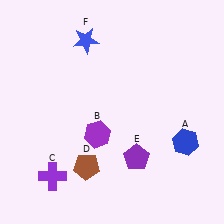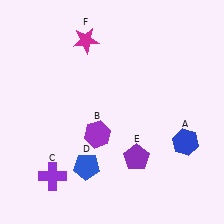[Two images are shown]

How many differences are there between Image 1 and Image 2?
There are 2 differences between the two images.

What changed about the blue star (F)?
In Image 1, F is blue. In Image 2, it changed to magenta.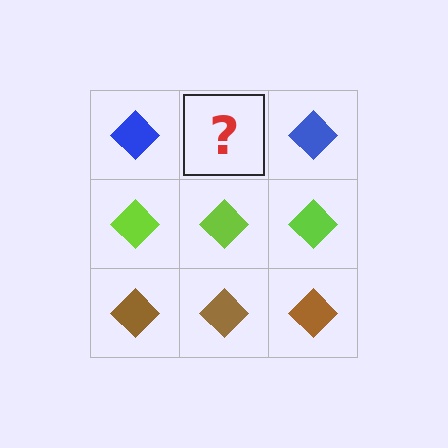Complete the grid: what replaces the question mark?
The question mark should be replaced with a blue diamond.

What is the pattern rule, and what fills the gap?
The rule is that each row has a consistent color. The gap should be filled with a blue diamond.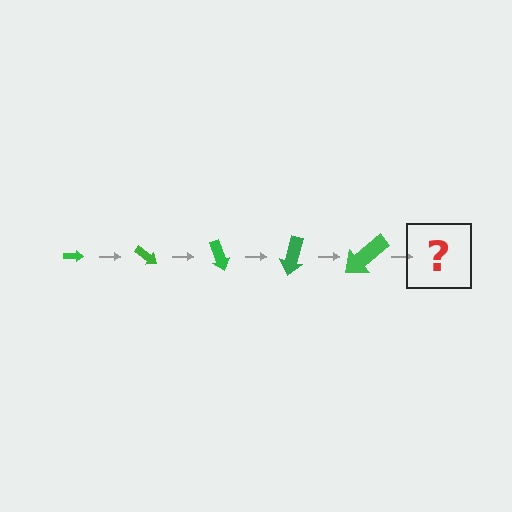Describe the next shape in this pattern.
It should be an arrow, larger than the previous one and rotated 175 degrees from the start.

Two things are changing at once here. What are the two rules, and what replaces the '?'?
The two rules are that the arrow grows larger each step and it rotates 35 degrees each step. The '?' should be an arrow, larger than the previous one and rotated 175 degrees from the start.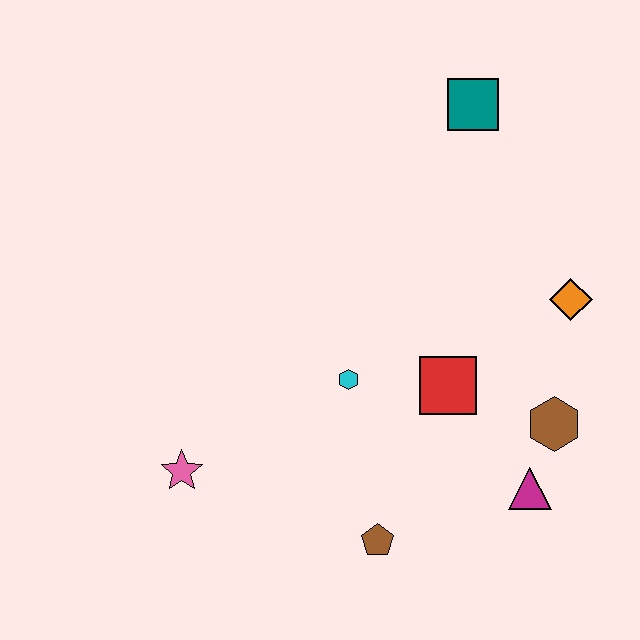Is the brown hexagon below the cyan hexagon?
Yes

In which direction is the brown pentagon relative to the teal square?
The brown pentagon is below the teal square.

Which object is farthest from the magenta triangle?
The teal square is farthest from the magenta triangle.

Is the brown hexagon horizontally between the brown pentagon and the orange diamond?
Yes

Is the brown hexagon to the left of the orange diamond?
Yes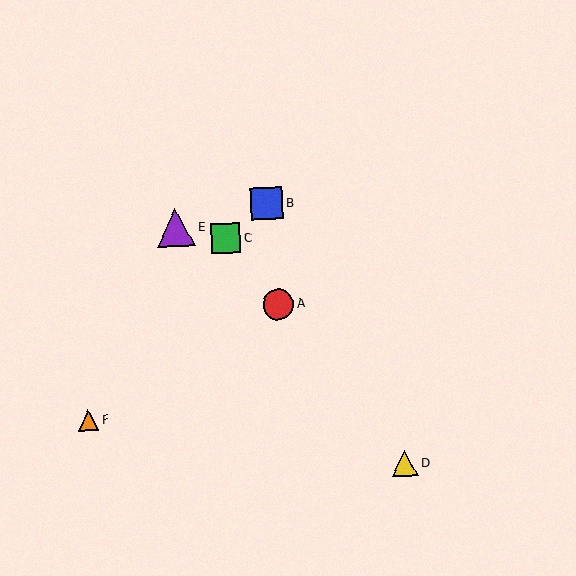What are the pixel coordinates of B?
Object B is at (267, 204).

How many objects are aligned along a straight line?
3 objects (A, C, D) are aligned along a straight line.